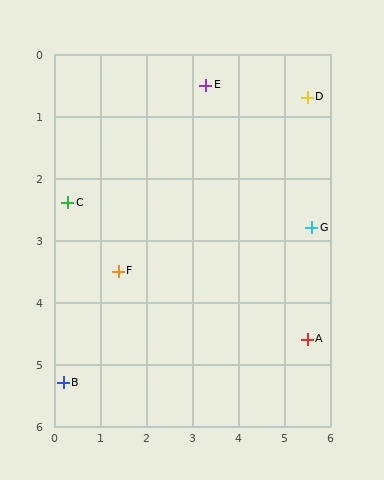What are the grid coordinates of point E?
Point E is at approximately (3.3, 0.5).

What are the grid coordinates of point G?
Point G is at approximately (5.6, 2.8).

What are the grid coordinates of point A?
Point A is at approximately (5.5, 4.6).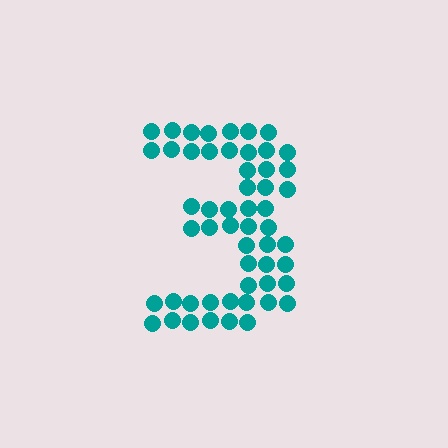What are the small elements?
The small elements are circles.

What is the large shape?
The large shape is the digit 3.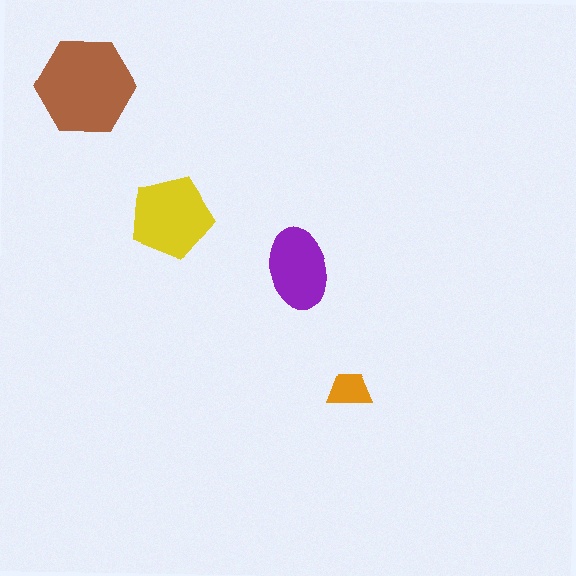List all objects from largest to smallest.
The brown hexagon, the yellow pentagon, the purple ellipse, the orange trapezoid.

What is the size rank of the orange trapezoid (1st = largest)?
4th.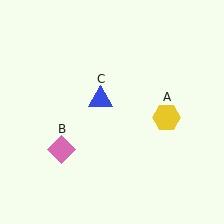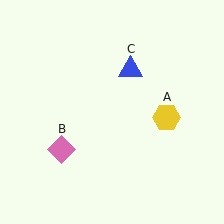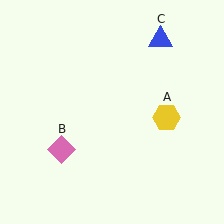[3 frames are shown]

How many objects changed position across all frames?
1 object changed position: blue triangle (object C).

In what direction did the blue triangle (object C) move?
The blue triangle (object C) moved up and to the right.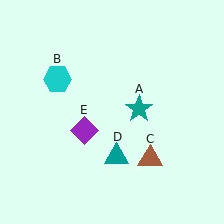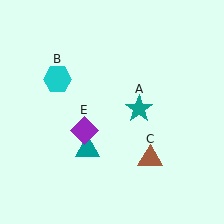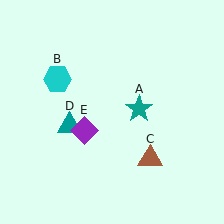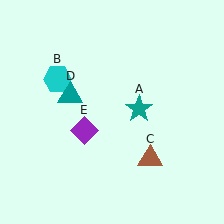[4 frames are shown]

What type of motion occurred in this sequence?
The teal triangle (object D) rotated clockwise around the center of the scene.